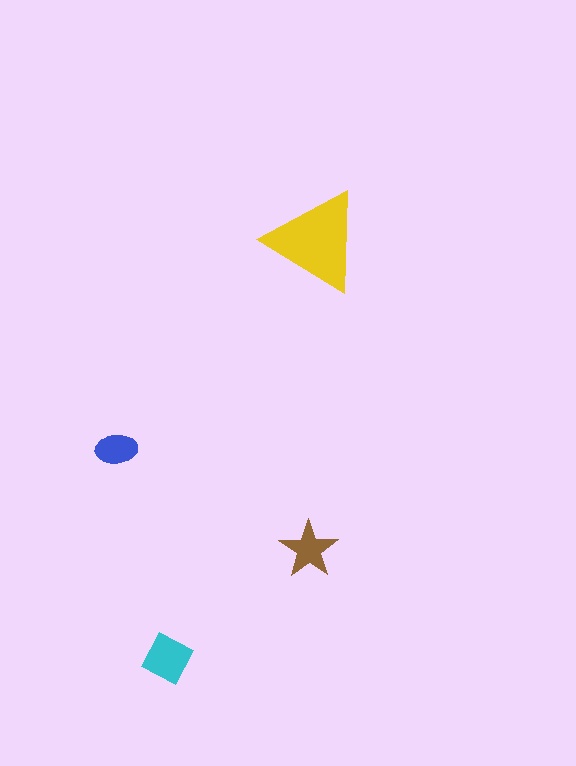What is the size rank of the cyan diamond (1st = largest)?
2nd.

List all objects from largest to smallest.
The yellow triangle, the cyan diamond, the brown star, the blue ellipse.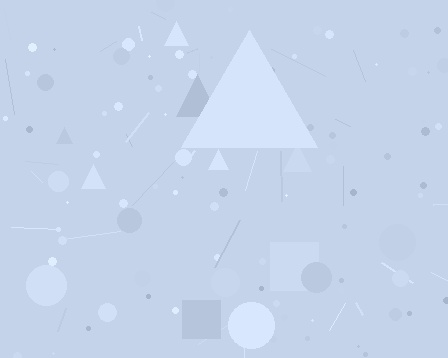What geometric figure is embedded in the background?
A triangle is embedded in the background.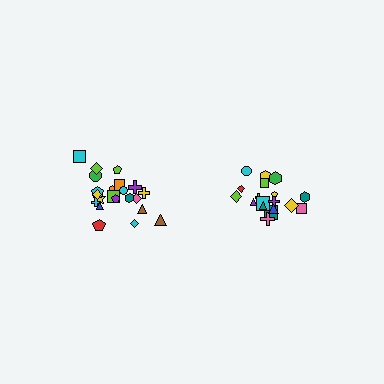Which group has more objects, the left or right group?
The left group.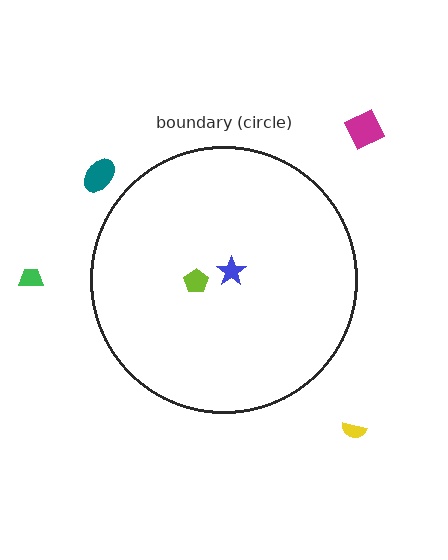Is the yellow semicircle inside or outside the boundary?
Outside.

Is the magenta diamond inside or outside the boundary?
Outside.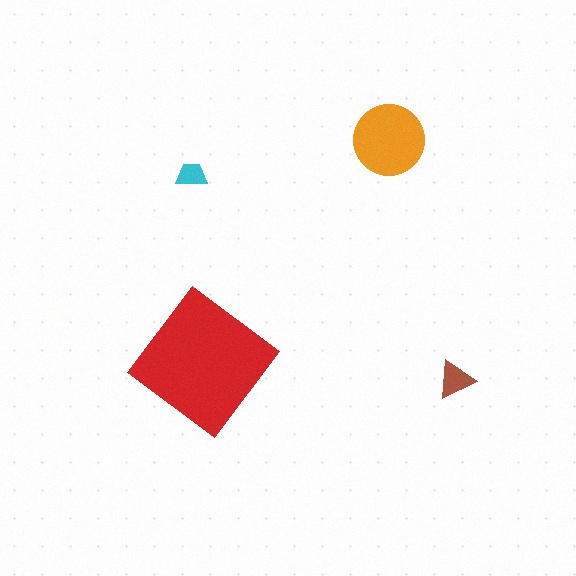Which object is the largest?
The red diamond.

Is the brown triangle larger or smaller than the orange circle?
Smaller.